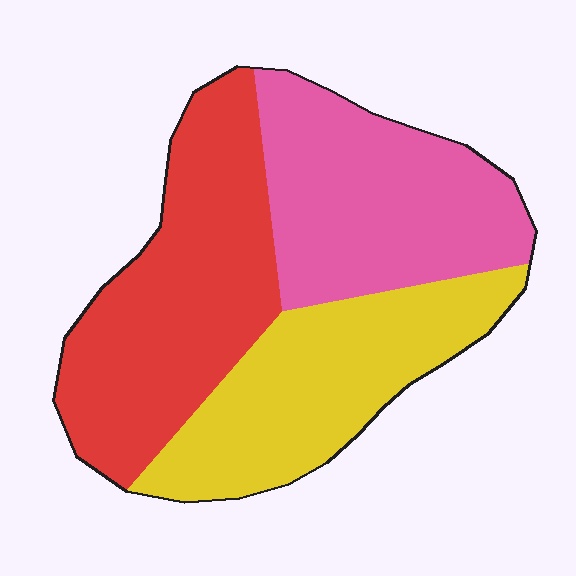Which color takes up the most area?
Red, at roughly 35%.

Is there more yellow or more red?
Red.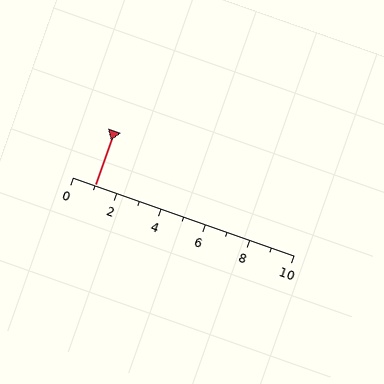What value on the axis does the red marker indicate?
The marker indicates approximately 1.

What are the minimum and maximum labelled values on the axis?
The axis runs from 0 to 10.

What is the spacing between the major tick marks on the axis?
The major ticks are spaced 2 apart.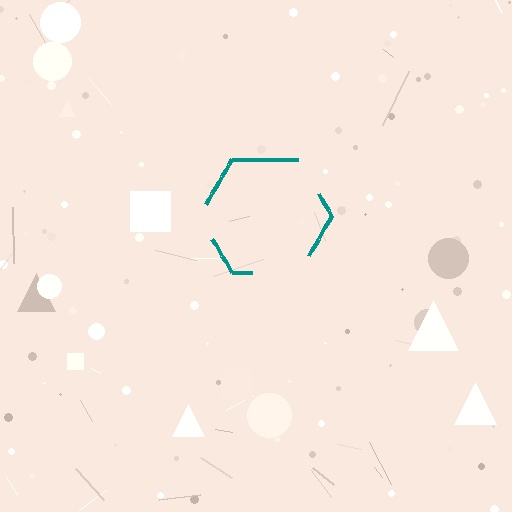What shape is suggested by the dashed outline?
The dashed outline suggests a hexagon.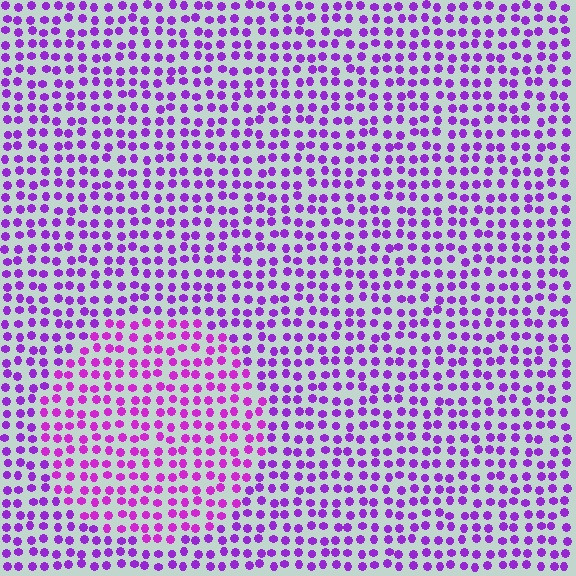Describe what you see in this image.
The image is filled with small purple elements in a uniform arrangement. A circle-shaped region is visible where the elements are tinted to a slightly different hue, forming a subtle color boundary.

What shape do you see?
I see a circle.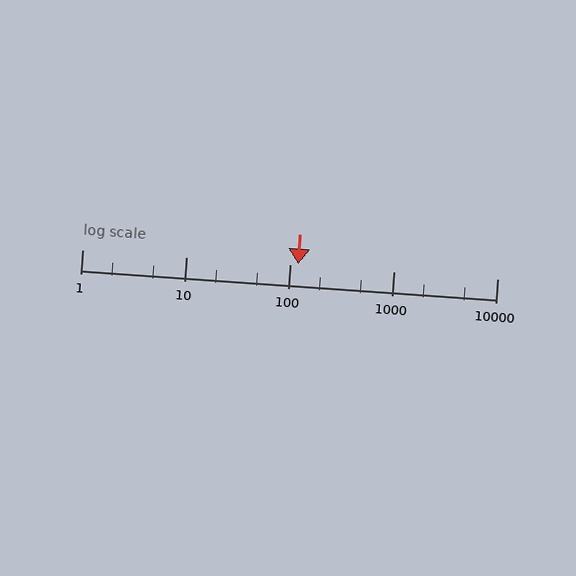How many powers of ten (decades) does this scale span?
The scale spans 4 decades, from 1 to 10000.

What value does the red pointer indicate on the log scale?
The pointer indicates approximately 120.